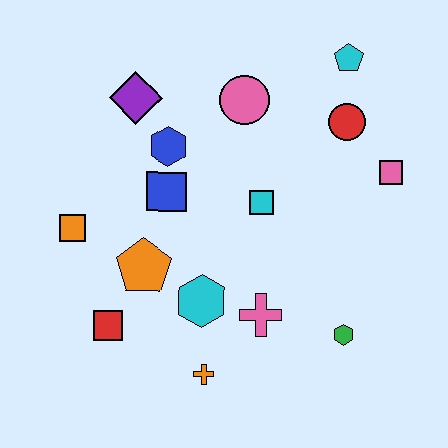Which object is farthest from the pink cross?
The cyan pentagon is farthest from the pink cross.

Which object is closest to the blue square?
The blue hexagon is closest to the blue square.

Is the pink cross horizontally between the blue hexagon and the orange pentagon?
No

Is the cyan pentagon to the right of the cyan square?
Yes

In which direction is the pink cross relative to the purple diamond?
The pink cross is below the purple diamond.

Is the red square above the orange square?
No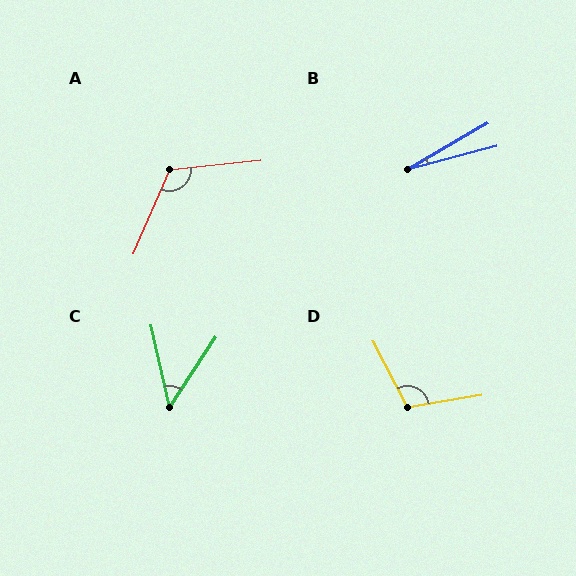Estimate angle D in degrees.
Approximately 107 degrees.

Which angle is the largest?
A, at approximately 120 degrees.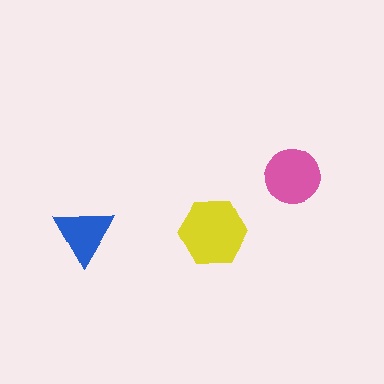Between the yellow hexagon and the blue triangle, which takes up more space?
The yellow hexagon.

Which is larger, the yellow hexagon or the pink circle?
The yellow hexagon.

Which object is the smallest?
The blue triangle.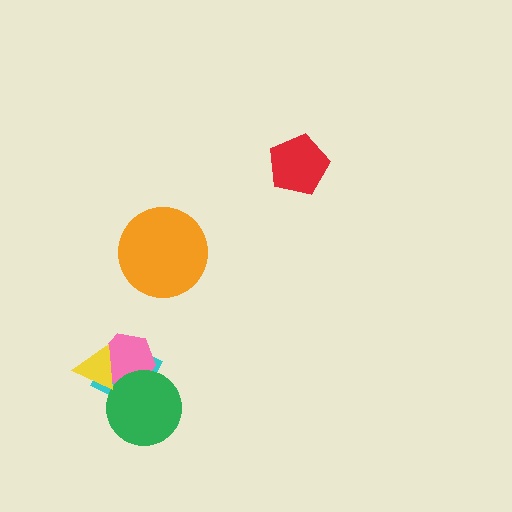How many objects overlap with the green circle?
2 objects overlap with the green circle.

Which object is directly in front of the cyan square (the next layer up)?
The pink hexagon is directly in front of the cyan square.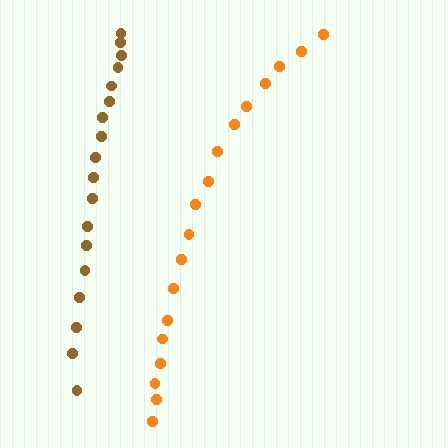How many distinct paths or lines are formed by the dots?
There are 2 distinct paths.